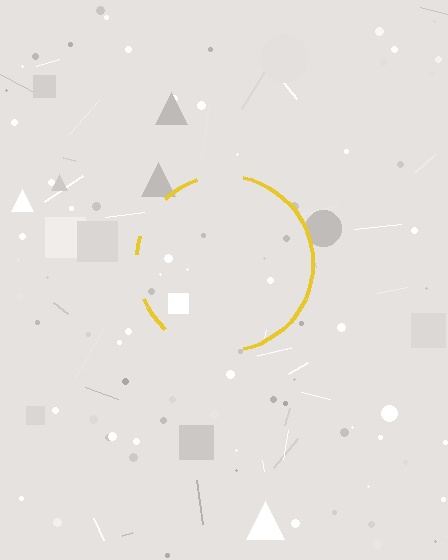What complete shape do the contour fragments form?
The contour fragments form a circle.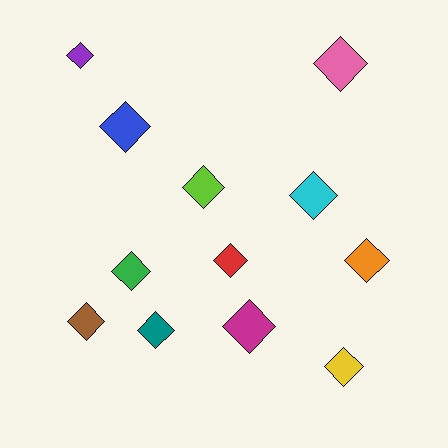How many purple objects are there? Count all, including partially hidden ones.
There is 1 purple object.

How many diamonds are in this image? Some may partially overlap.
There are 12 diamonds.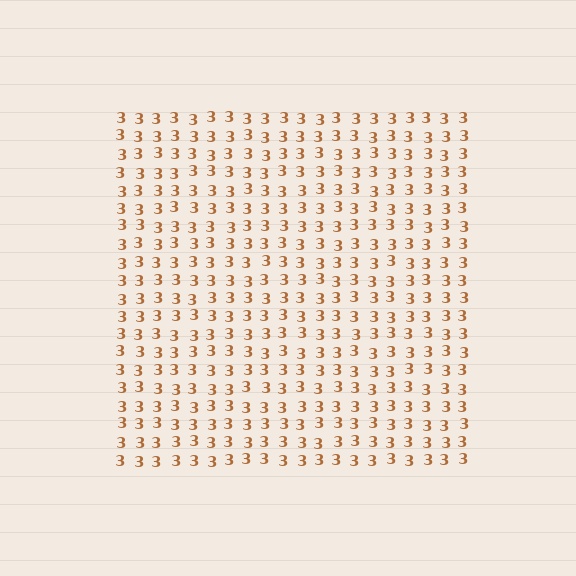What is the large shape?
The large shape is a square.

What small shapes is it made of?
It is made of small digit 3's.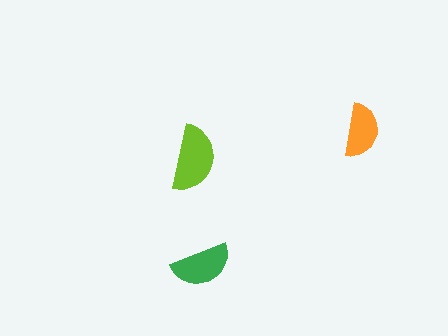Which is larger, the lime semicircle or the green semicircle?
The lime one.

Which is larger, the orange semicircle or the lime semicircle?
The lime one.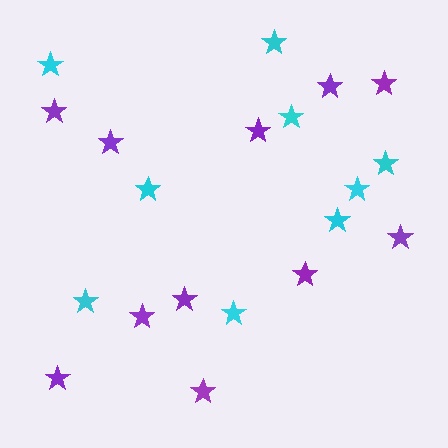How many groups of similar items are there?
There are 2 groups: one group of purple stars (11) and one group of cyan stars (9).